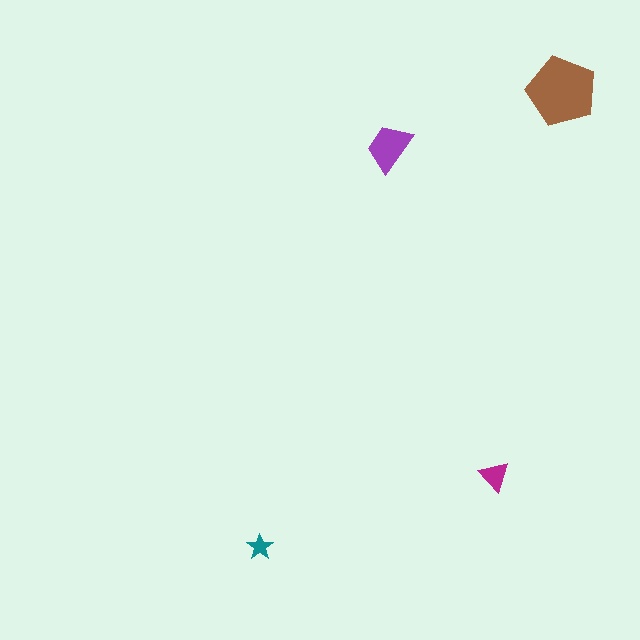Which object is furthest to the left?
The teal star is leftmost.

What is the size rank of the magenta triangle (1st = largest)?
3rd.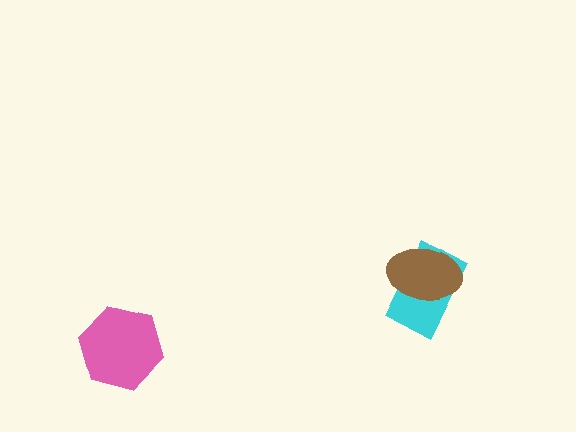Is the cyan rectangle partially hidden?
Yes, it is partially covered by another shape.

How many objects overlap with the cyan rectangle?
1 object overlaps with the cyan rectangle.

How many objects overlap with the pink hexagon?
0 objects overlap with the pink hexagon.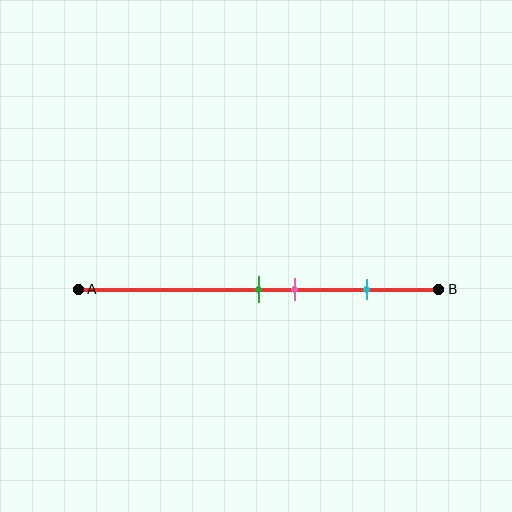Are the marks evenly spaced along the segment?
No, the marks are not evenly spaced.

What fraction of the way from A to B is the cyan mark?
The cyan mark is approximately 80% (0.8) of the way from A to B.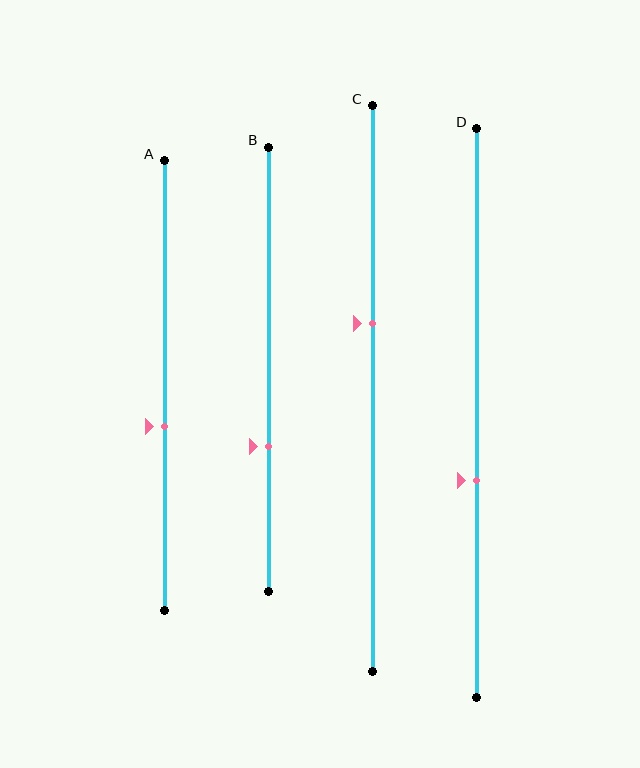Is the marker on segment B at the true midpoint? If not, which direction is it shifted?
No, the marker on segment B is shifted downward by about 17% of the segment length.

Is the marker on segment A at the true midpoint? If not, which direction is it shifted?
No, the marker on segment A is shifted downward by about 9% of the segment length.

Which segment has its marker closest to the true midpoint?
Segment A has its marker closest to the true midpoint.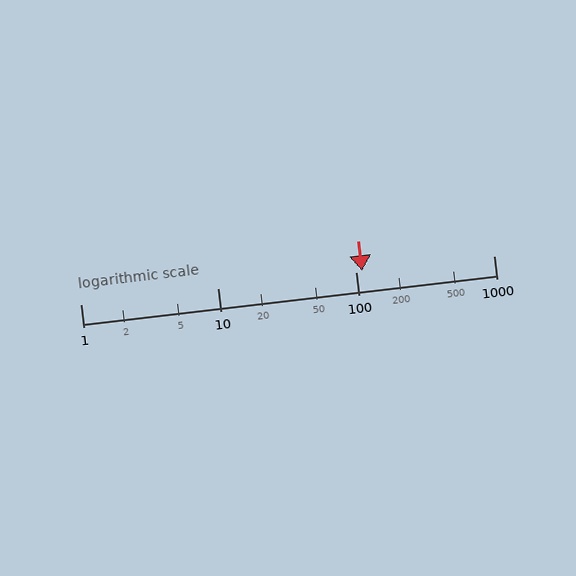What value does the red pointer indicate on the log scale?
The pointer indicates approximately 110.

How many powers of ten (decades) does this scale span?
The scale spans 3 decades, from 1 to 1000.